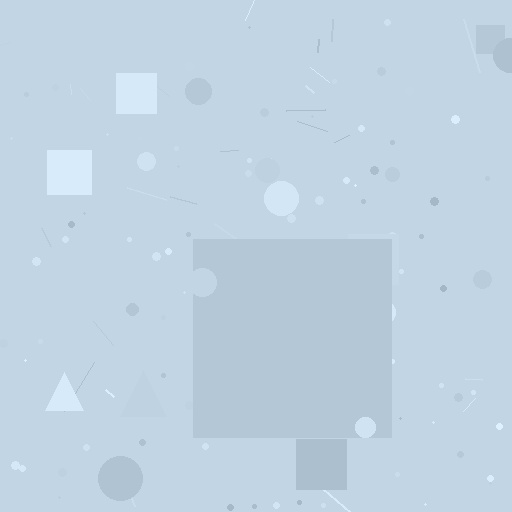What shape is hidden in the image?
A square is hidden in the image.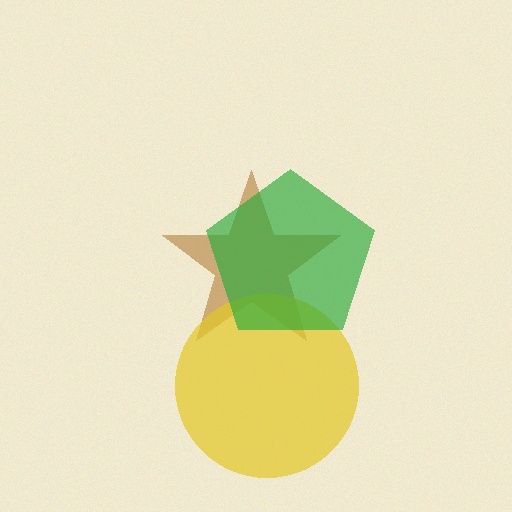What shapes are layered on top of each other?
The layered shapes are: a brown star, a yellow circle, a green pentagon.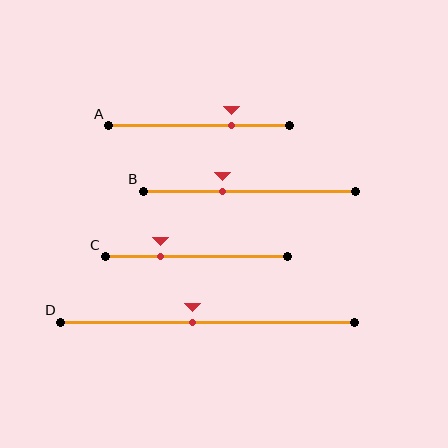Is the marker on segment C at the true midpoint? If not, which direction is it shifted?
No, the marker on segment C is shifted to the left by about 20% of the segment length.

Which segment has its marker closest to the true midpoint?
Segment D has its marker closest to the true midpoint.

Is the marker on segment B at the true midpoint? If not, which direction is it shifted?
No, the marker on segment B is shifted to the left by about 13% of the segment length.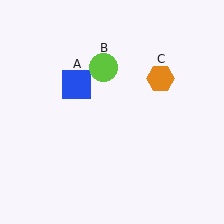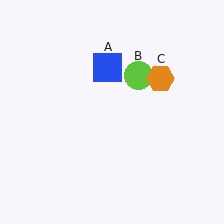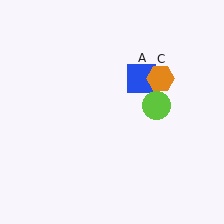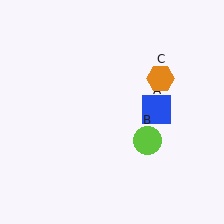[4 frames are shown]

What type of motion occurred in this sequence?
The blue square (object A), lime circle (object B) rotated clockwise around the center of the scene.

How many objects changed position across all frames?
2 objects changed position: blue square (object A), lime circle (object B).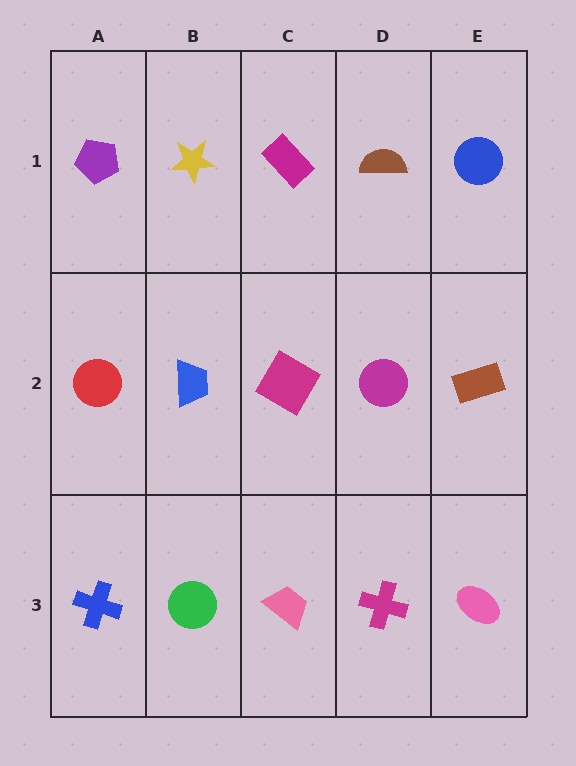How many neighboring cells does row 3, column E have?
2.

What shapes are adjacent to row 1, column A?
A red circle (row 2, column A), a yellow star (row 1, column B).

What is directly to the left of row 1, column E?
A brown semicircle.